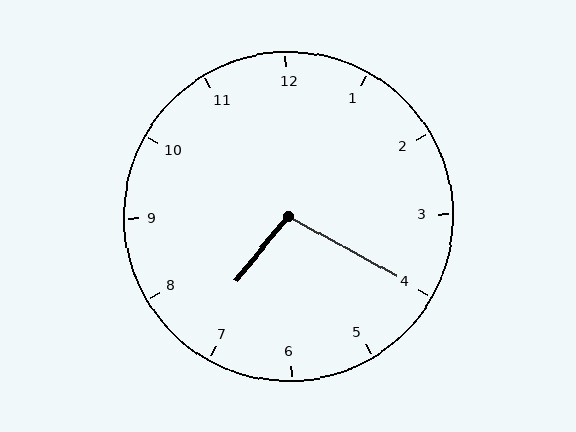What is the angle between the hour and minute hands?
Approximately 100 degrees.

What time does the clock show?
7:20.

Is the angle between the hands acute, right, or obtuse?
It is obtuse.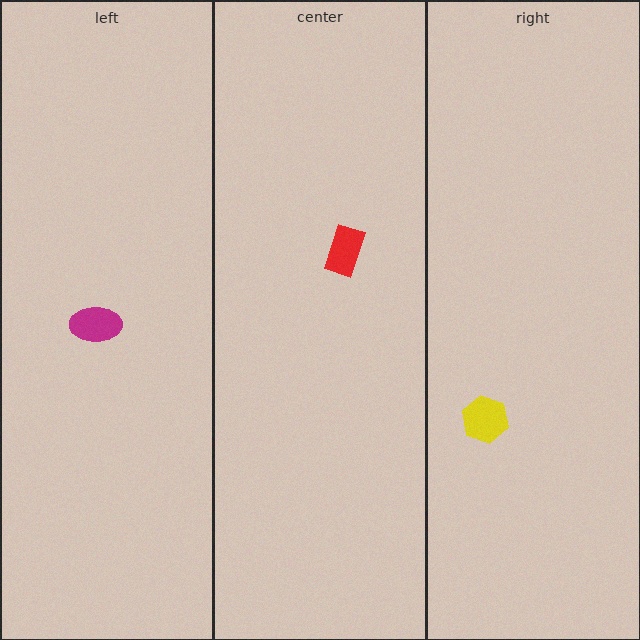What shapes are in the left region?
The magenta ellipse.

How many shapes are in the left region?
1.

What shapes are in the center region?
The red rectangle.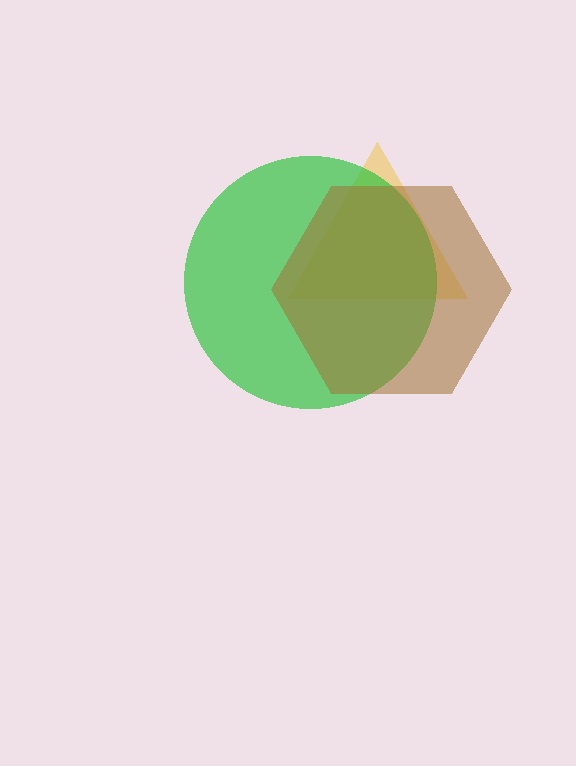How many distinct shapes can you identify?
There are 3 distinct shapes: a yellow triangle, a green circle, a brown hexagon.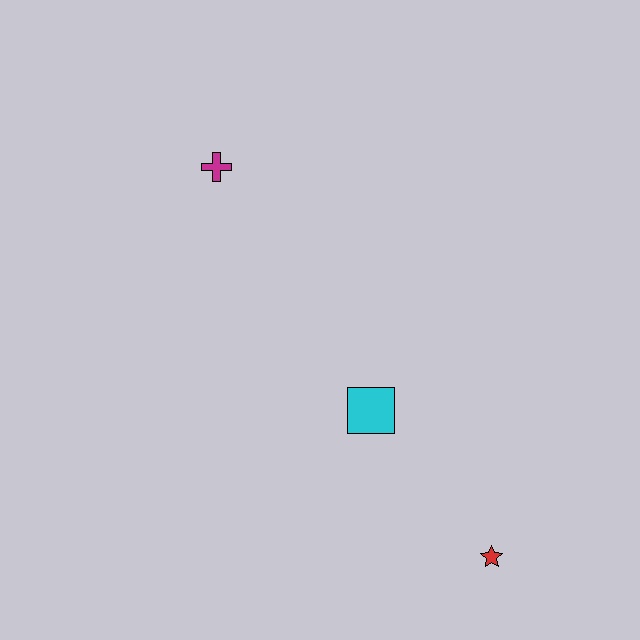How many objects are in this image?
There are 3 objects.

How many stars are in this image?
There is 1 star.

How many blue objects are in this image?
There are no blue objects.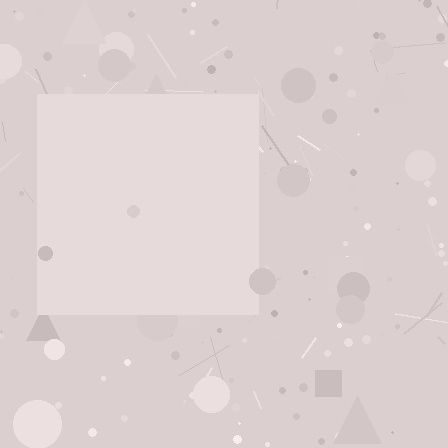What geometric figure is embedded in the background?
A square is embedded in the background.